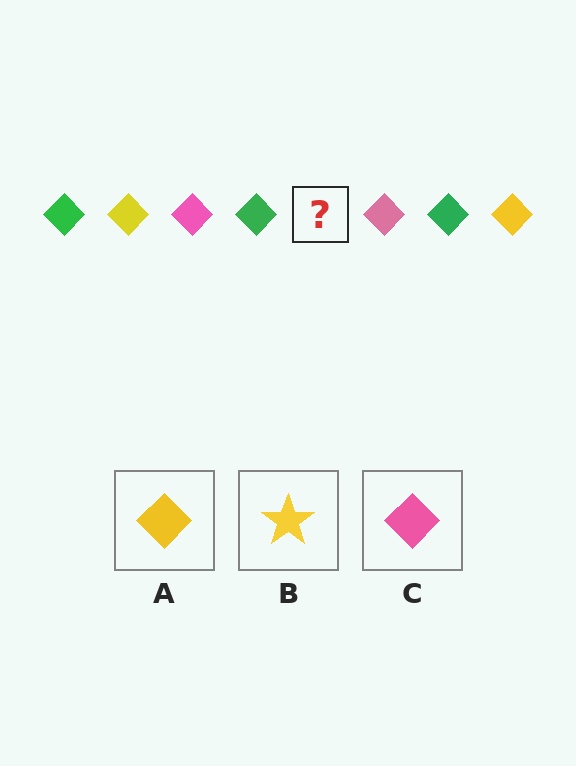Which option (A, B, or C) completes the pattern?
A.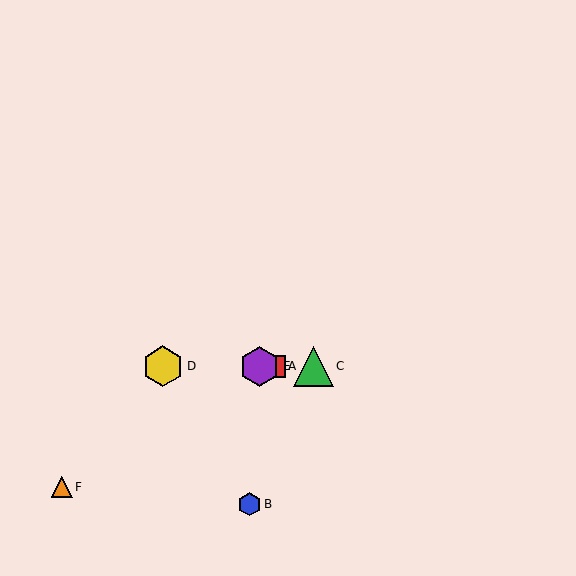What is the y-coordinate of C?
Object C is at y≈366.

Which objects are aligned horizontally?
Objects A, C, D, E are aligned horizontally.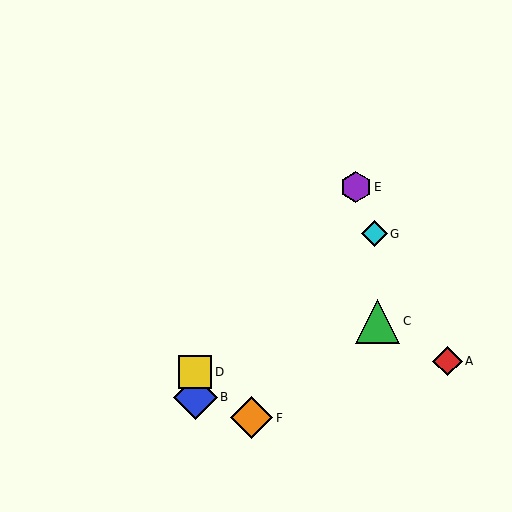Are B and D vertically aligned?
Yes, both are at x≈195.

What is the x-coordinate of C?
Object C is at x≈378.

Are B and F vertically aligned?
No, B is at x≈195 and F is at x≈251.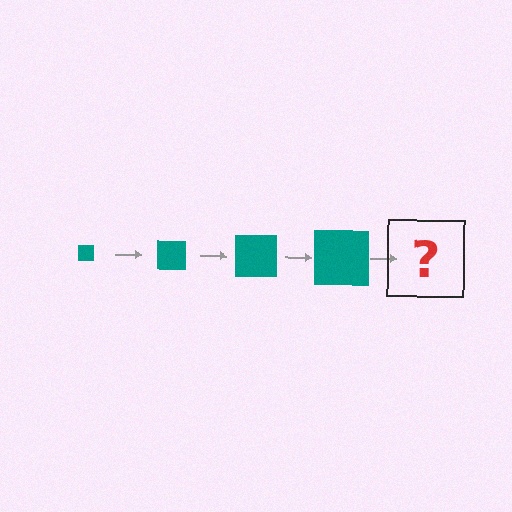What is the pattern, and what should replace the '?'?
The pattern is that the square gets progressively larger each step. The '?' should be a teal square, larger than the previous one.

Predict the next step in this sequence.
The next step is a teal square, larger than the previous one.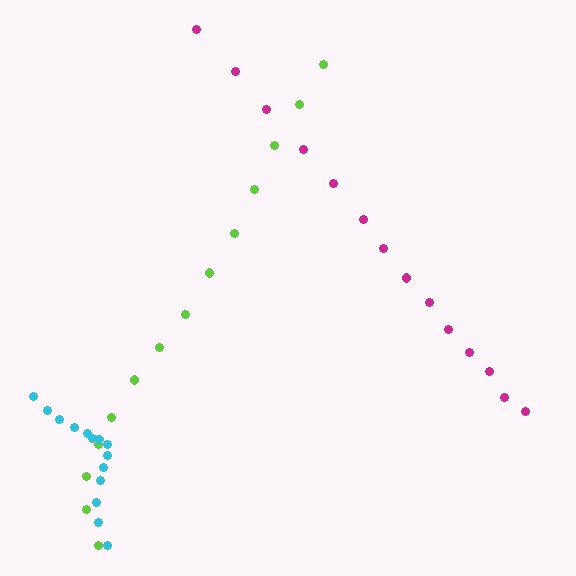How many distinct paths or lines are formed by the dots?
There are 3 distinct paths.